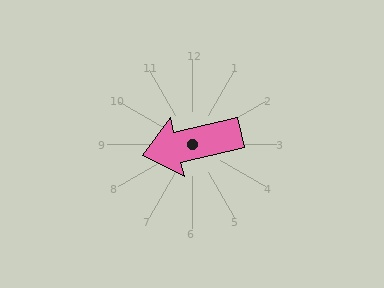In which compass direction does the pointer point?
West.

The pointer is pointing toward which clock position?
Roughly 9 o'clock.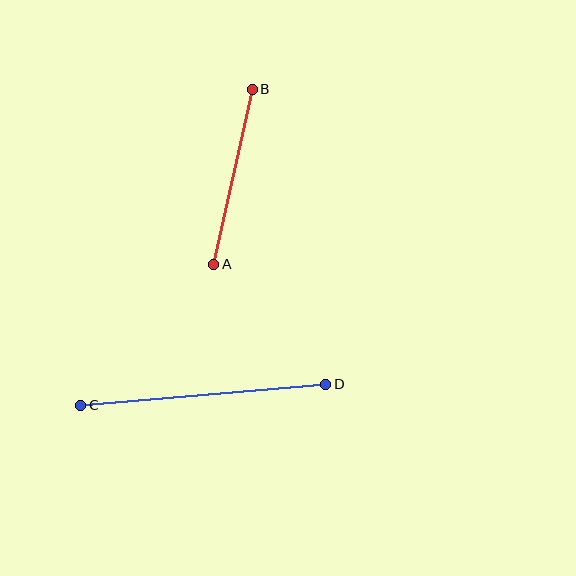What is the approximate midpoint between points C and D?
The midpoint is at approximately (203, 395) pixels.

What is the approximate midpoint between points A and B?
The midpoint is at approximately (233, 177) pixels.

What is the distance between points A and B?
The distance is approximately 179 pixels.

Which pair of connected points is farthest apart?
Points C and D are farthest apart.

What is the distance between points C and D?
The distance is approximately 246 pixels.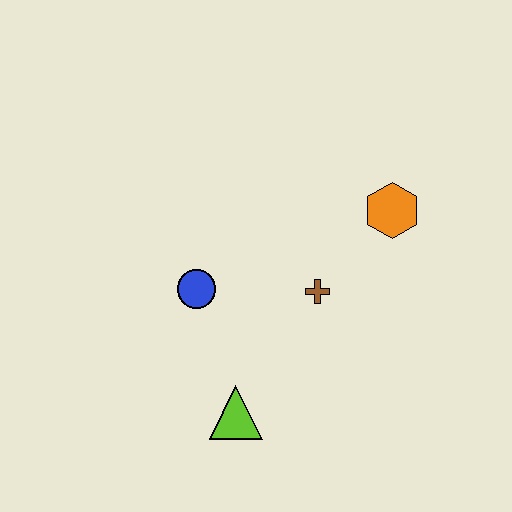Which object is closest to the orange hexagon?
The brown cross is closest to the orange hexagon.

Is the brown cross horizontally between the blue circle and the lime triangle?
No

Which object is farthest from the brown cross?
The lime triangle is farthest from the brown cross.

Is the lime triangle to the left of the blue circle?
No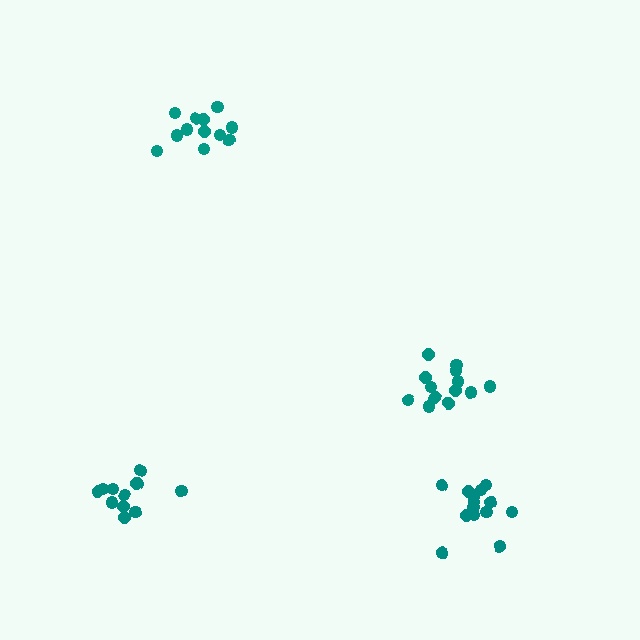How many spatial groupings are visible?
There are 4 spatial groupings.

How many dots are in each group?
Group 1: 12 dots, Group 2: 12 dots, Group 3: 13 dots, Group 4: 14 dots (51 total).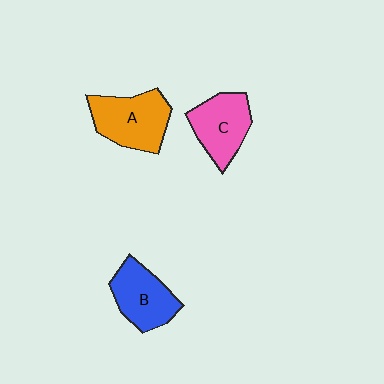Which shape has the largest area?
Shape A (orange).